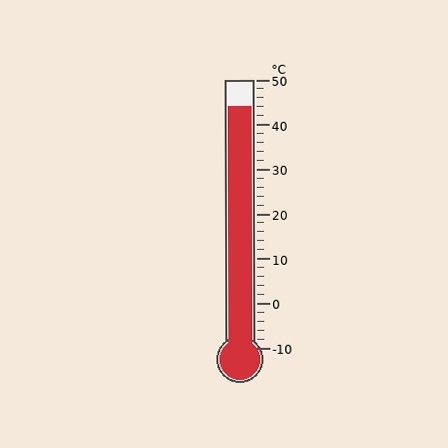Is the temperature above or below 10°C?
The temperature is above 10°C.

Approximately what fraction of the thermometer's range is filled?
The thermometer is filled to approximately 90% of its range.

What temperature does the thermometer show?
The thermometer shows approximately 44°C.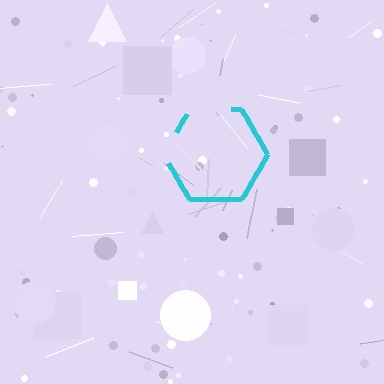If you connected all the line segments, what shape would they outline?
They would outline a hexagon.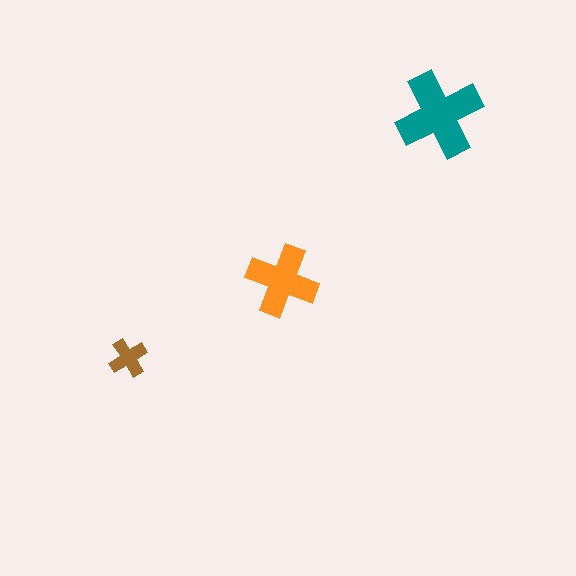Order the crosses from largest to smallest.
the teal one, the orange one, the brown one.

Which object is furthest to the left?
The brown cross is leftmost.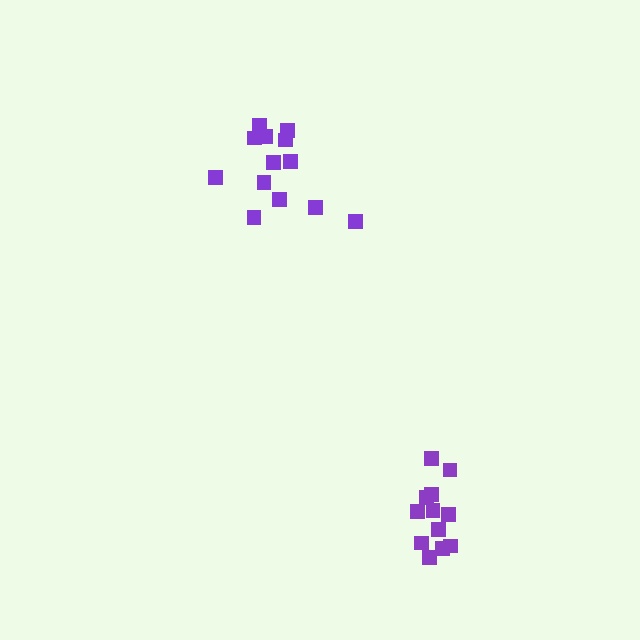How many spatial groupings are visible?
There are 2 spatial groupings.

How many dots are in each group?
Group 1: 12 dots, Group 2: 13 dots (25 total).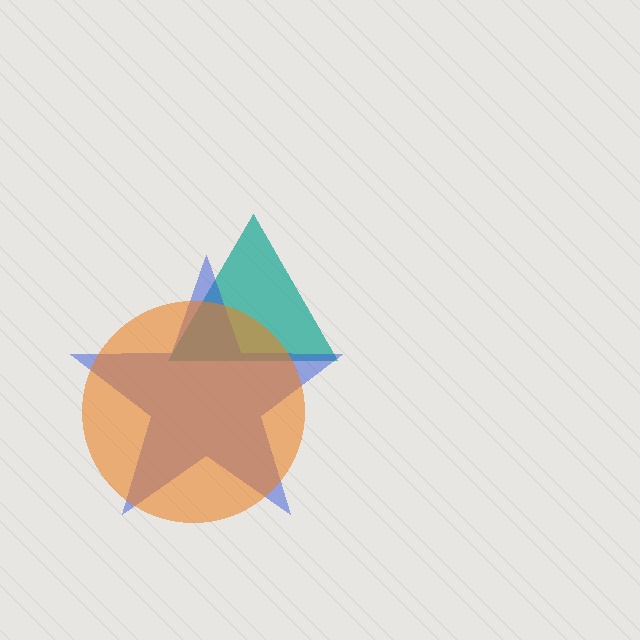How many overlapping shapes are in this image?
There are 3 overlapping shapes in the image.